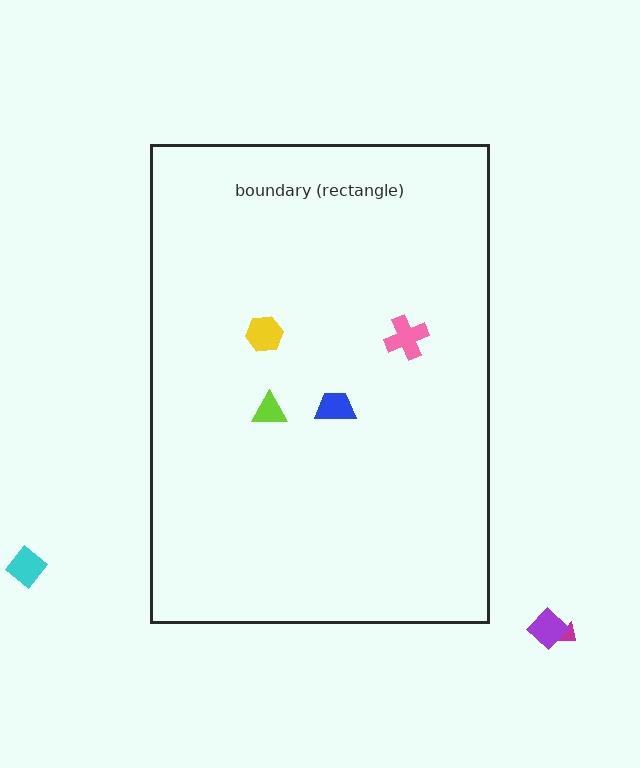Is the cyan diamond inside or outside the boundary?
Outside.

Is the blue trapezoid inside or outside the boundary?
Inside.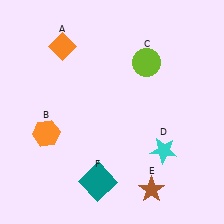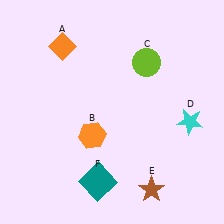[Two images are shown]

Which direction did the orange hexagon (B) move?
The orange hexagon (B) moved right.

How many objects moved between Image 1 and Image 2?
2 objects moved between the two images.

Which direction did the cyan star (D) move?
The cyan star (D) moved up.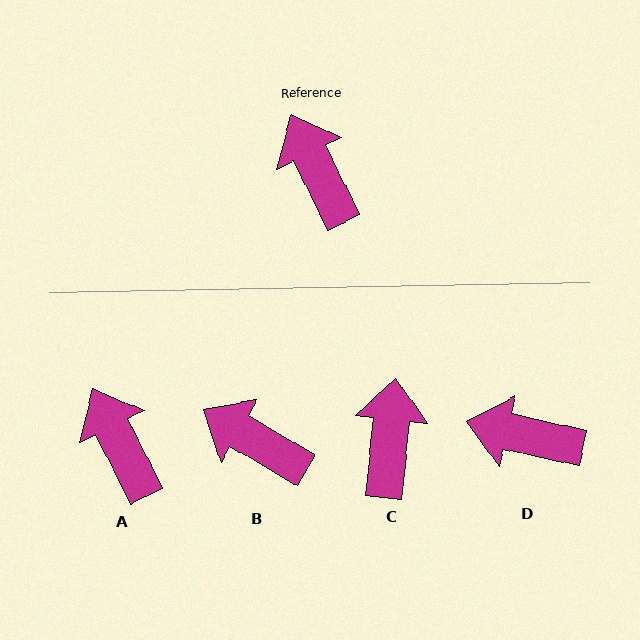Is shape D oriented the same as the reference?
No, it is off by about 51 degrees.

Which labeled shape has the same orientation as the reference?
A.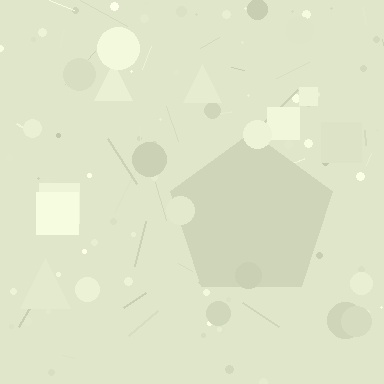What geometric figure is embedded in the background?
A pentagon is embedded in the background.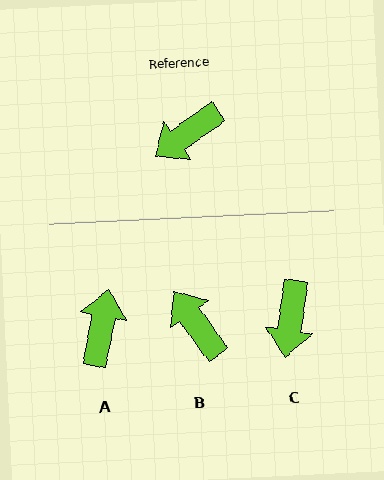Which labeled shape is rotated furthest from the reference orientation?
A, about 136 degrees away.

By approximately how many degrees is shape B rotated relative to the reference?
Approximately 90 degrees clockwise.